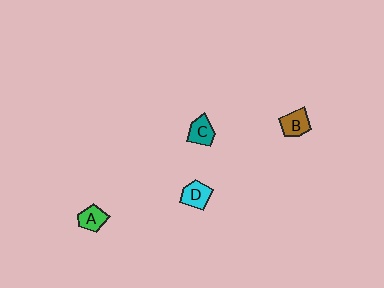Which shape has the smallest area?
Shape A (green).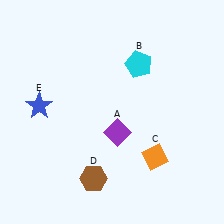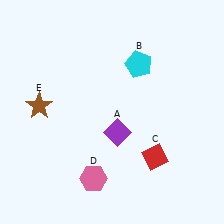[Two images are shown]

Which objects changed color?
C changed from orange to red. D changed from brown to pink. E changed from blue to brown.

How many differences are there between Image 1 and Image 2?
There are 3 differences between the two images.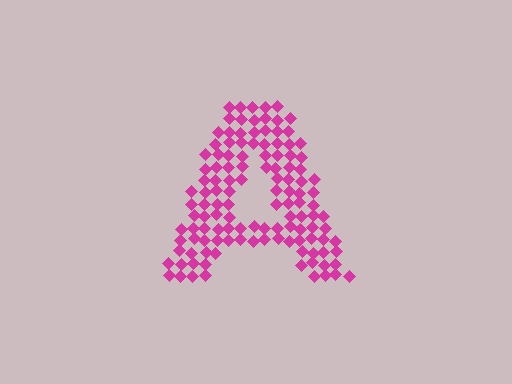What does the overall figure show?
The overall figure shows the letter A.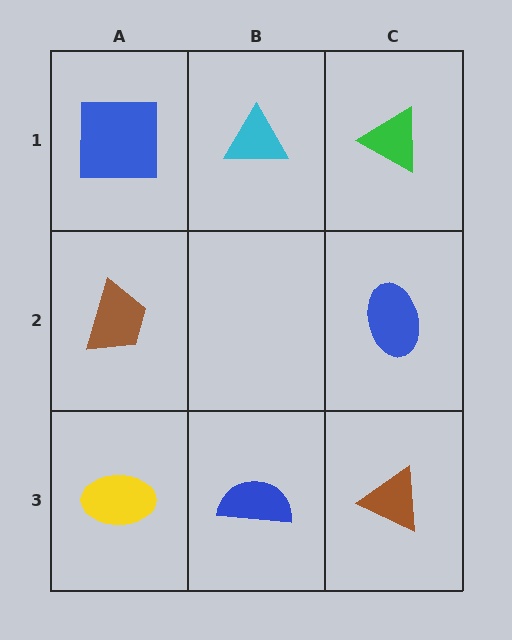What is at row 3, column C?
A brown triangle.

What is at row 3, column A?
A yellow ellipse.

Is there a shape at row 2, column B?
No, that cell is empty.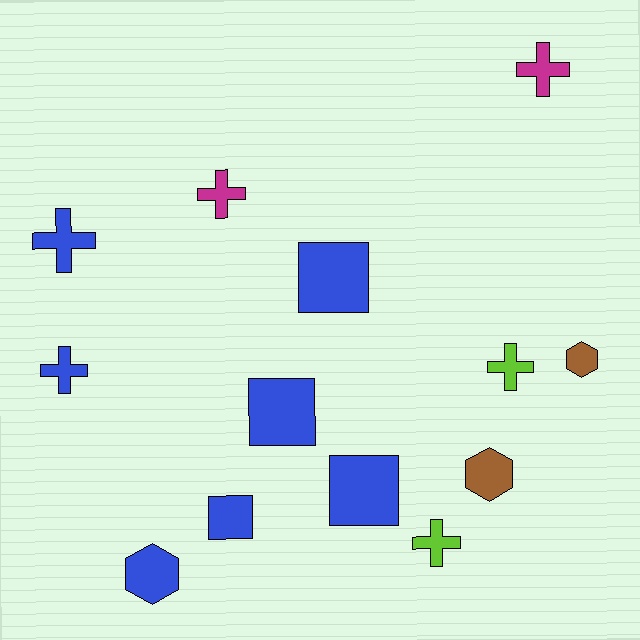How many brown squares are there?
There are no brown squares.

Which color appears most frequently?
Blue, with 7 objects.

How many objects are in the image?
There are 13 objects.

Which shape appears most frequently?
Cross, with 6 objects.